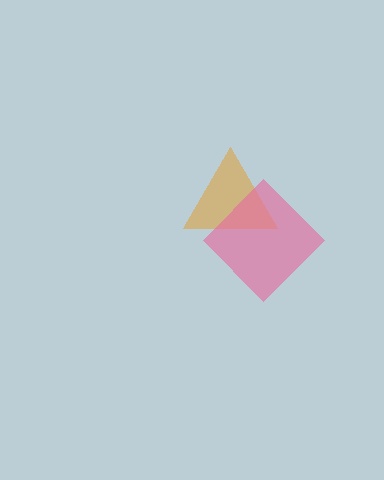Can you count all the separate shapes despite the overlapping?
Yes, there are 2 separate shapes.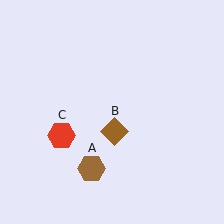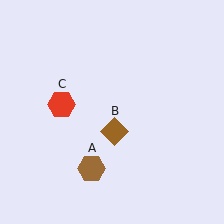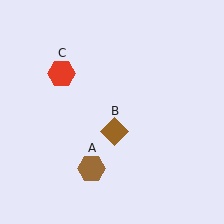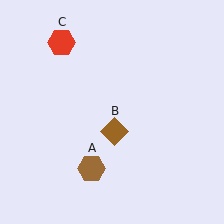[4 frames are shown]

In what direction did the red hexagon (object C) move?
The red hexagon (object C) moved up.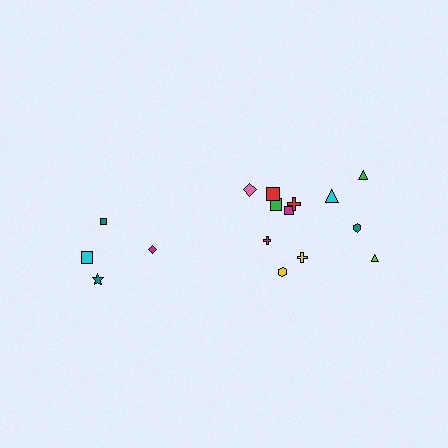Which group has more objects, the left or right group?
The right group.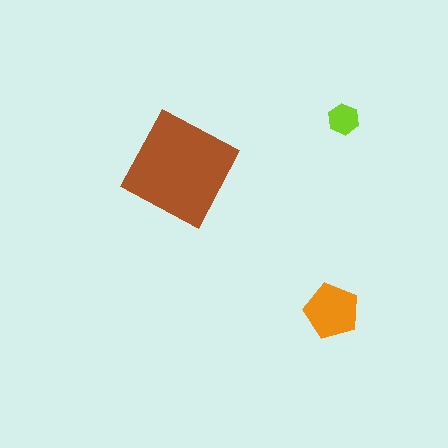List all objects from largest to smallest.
The brown square, the orange pentagon, the lime hexagon.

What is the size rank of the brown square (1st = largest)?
1st.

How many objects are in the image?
There are 3 objects in the image.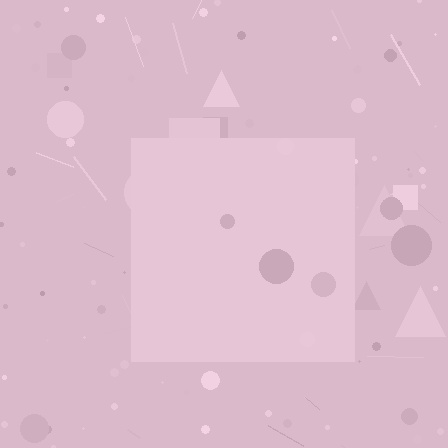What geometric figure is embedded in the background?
A square is embedded in the background.